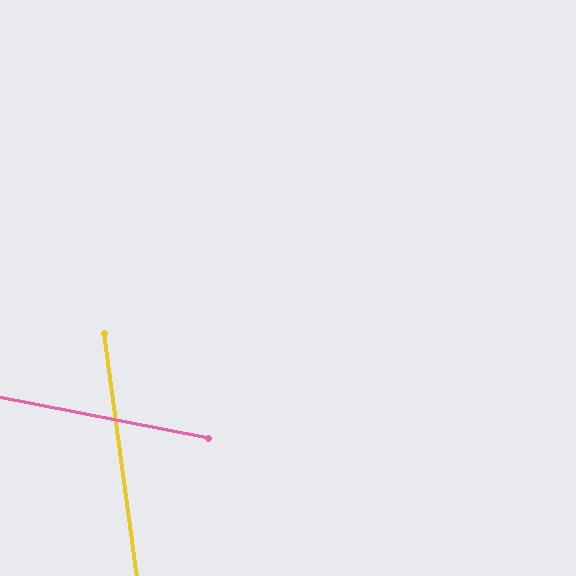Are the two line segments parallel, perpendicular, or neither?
Neither parallel nor perpendicular — they differ by about 71°.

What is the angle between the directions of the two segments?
Approximately 71 degrees.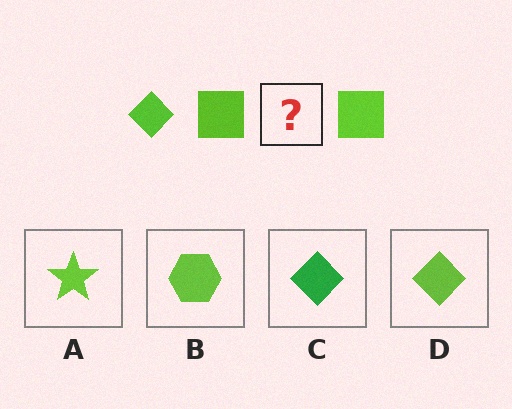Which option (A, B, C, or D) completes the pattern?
D.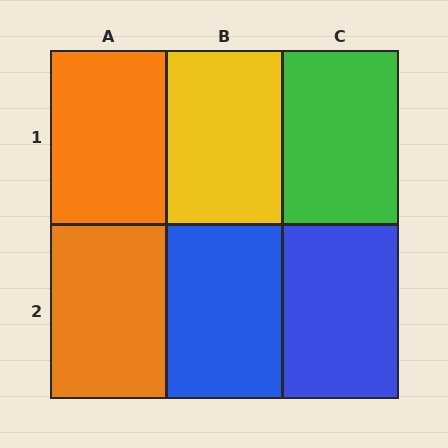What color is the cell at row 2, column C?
Blue.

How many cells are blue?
2 cells are blue.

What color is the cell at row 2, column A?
Orange.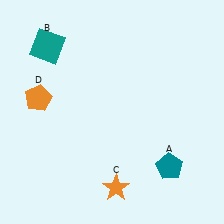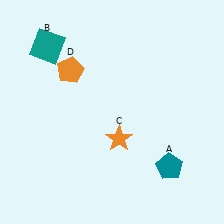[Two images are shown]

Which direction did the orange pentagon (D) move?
The orange pentagon (D) moved right.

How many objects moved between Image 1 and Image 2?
2 objects moved between the two images.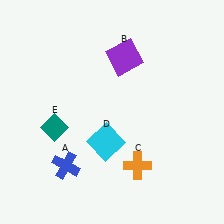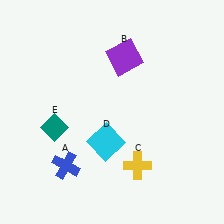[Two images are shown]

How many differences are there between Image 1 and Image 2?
There is 1 difference between the two images.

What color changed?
The cross (C) changed from orange in Image 1 to yellow in Image 2.